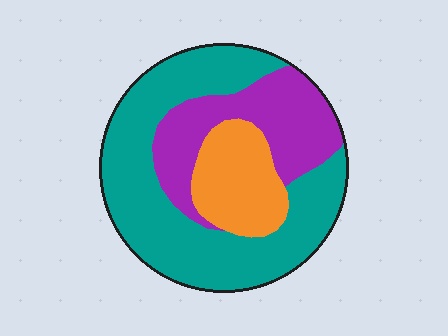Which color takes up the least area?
Orange, at roughly 20%.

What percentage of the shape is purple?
Purple takes up about one quarter (1/4) of the shape.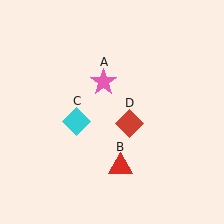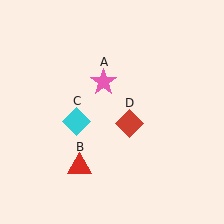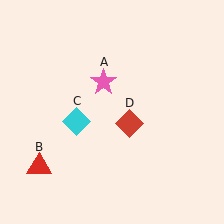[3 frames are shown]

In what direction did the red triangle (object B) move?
The red triangle (object B) moved left.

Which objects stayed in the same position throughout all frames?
Pink star (object A) and cyan diamond (object C) and red diamond (object D) remained stationary.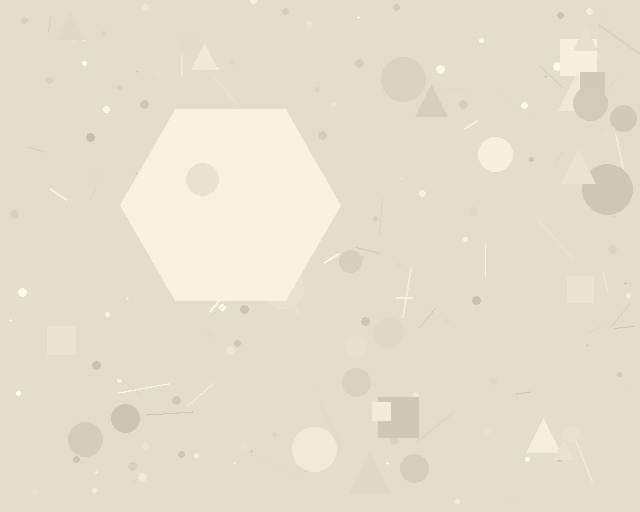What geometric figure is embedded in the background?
A hexagon is embedded in the background.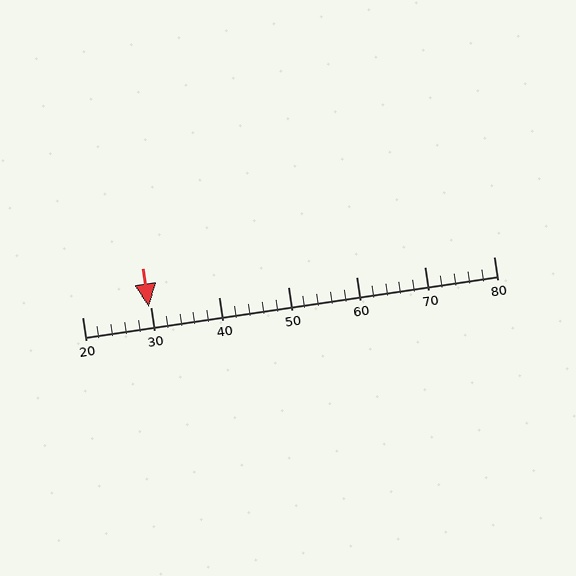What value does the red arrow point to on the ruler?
The red arrow points to approximately 30.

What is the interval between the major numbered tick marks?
The major tick marks are spaced 10 units apart.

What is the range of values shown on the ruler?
The ruler shows values from 20 to 80.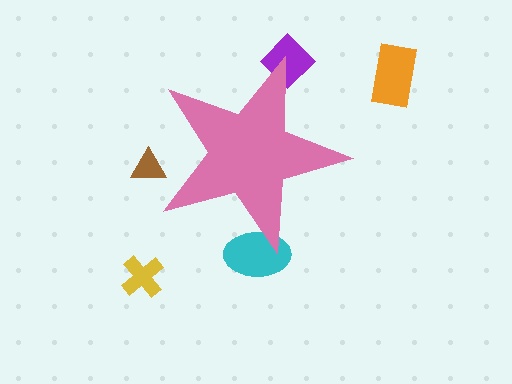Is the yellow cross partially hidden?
No, the yellow cross is fully visible.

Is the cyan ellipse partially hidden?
Yes, the cyan ellipse is partially hidden behind the pink star.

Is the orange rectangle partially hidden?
No, the orange rectangle is fully visible.